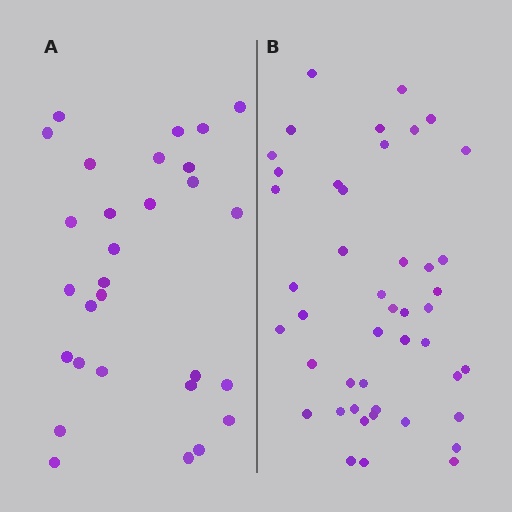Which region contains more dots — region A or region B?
Region B (the right region) has more dots.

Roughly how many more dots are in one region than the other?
Region B has approximately 15 more dots than region A.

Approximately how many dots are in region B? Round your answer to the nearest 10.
About 40 dots. (The exact count is 45, which rounds to 40.)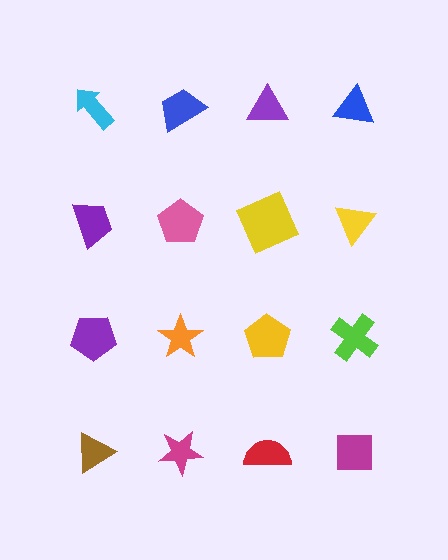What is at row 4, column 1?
A brown triangle.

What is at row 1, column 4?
A blue triangle.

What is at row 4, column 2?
A magenta star.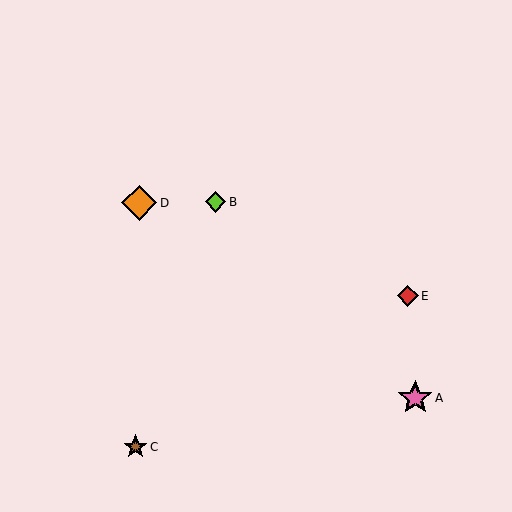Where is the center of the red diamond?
The center of the red diamond is at (408, 296).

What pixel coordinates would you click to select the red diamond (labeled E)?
Click at (408, 296) to select the red diamond E.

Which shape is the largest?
The orange diamond (labeled D) is the largest.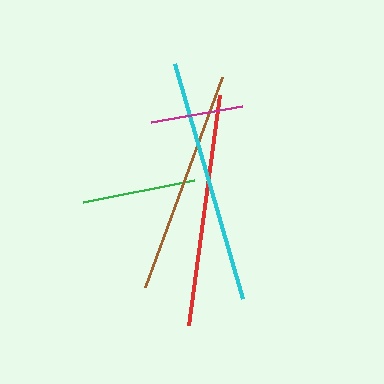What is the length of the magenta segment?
The magenta segment is approximately 93 pixels long.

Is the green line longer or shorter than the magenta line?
The green line is longer than the magenta line.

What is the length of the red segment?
The red segment is approximately 232 pixels long.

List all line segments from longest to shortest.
From longest to shortest: cyan, red, brown, green, magenta.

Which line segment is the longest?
The cyan line is the longest at approximately 245 pixels.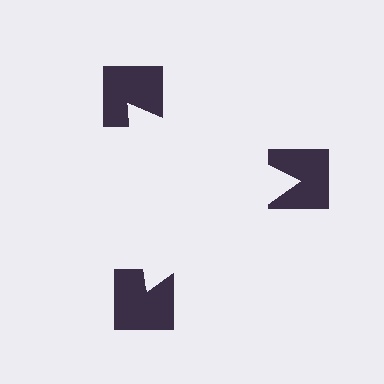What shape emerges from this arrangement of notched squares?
An illusory triangle — its edges are inferred from the aligned wedge cuts in the notched squares, not physically drawn.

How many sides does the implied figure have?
3 sides.